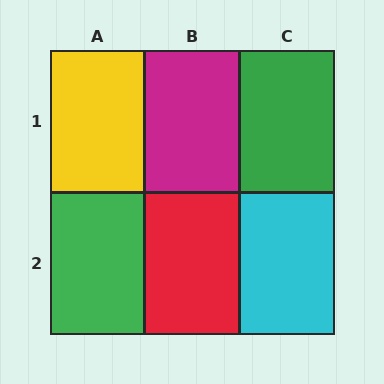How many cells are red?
1 cell is red.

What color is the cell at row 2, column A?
Green.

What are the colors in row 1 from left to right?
Yellow, magenta, green.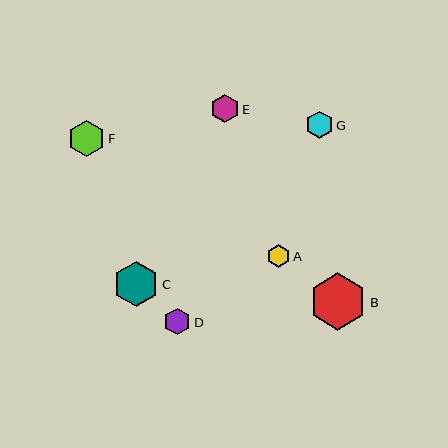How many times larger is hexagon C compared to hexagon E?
Hexagon C is approximately 1.6 times the size of hexagon E.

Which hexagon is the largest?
Hexagon B is the largest with a size of approximately 58 pixels.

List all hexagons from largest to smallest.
From largest to smallest: B, C, F, E, G, D, A.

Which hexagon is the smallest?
Hexagon A is the smallest with a size of approximately 23 pixels.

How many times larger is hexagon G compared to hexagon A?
Hexagon G is approximately 1.2 times the size of hexagon A.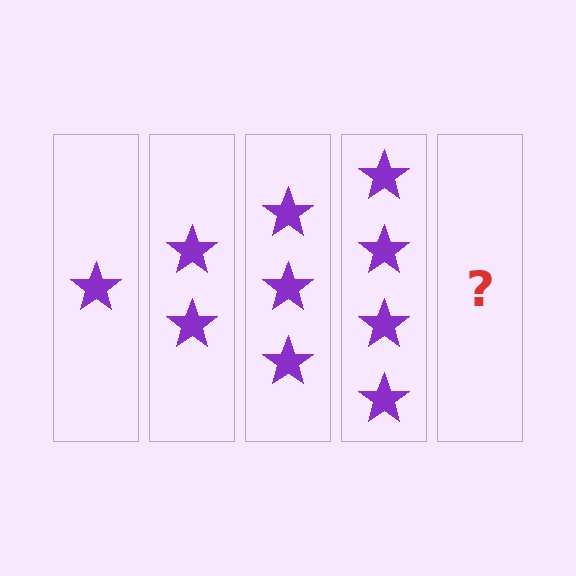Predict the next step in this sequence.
The next step is 5 stars.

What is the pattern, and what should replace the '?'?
The pattern is that each step adds one more star. The '?' should be 5 stars.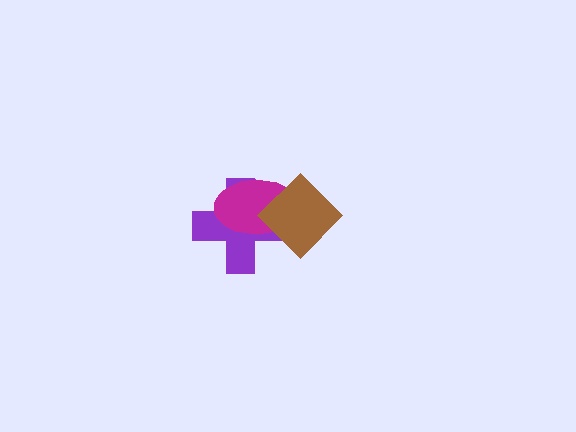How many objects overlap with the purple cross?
2 objects overlap with the purple cross.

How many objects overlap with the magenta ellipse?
2 objects overlap with the magenta ellipse.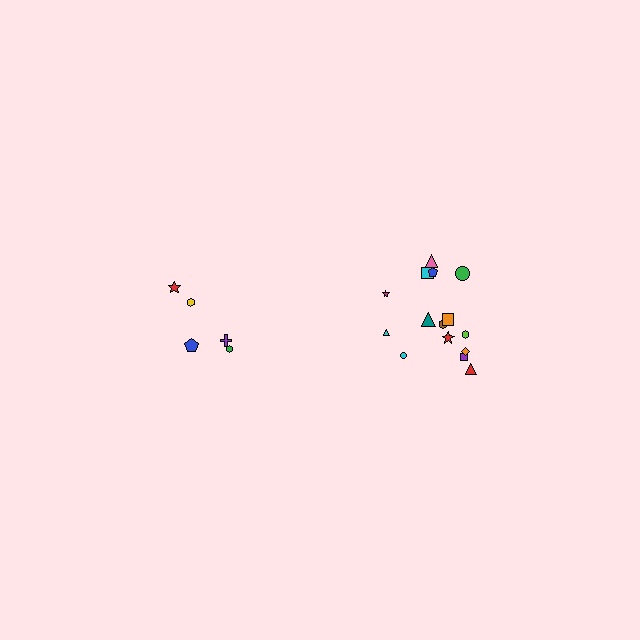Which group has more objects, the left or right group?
The right group.